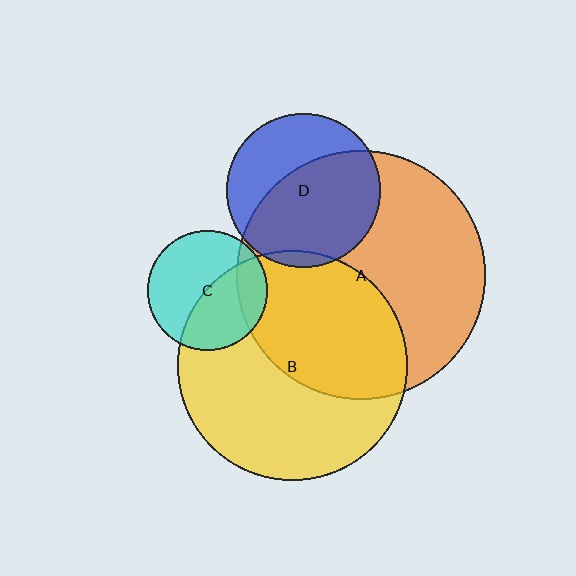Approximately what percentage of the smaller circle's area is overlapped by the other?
Approximately 45%.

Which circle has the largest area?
Circle A (orange).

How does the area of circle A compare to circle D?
Approximately 2.6 times.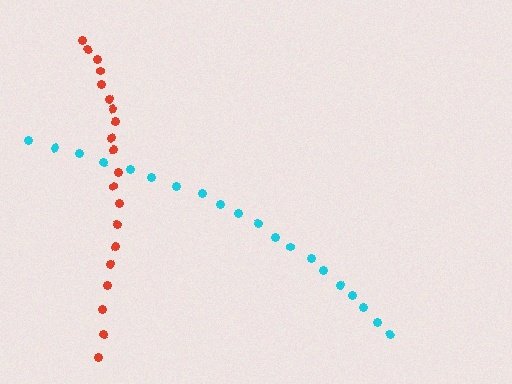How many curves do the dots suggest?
There are 2 distinct paths.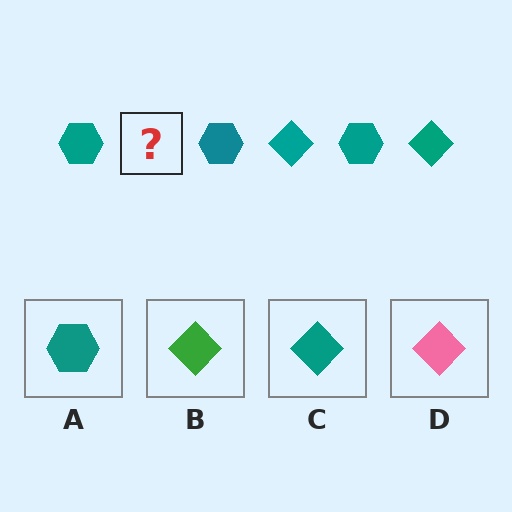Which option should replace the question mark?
Option C.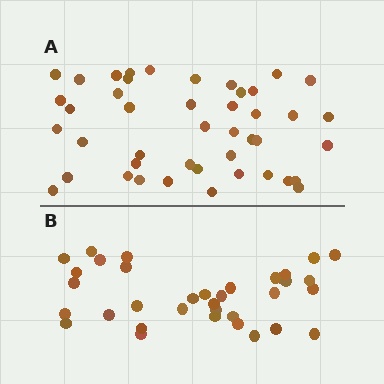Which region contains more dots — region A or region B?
Region A (the top region) has more dots.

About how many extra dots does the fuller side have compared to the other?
Region A has roughly 8 or so more dots than region B.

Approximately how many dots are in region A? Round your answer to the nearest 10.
About 40 dots. (The exact count is 44, which rounds to 40.)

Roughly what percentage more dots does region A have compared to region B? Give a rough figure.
About 25% more.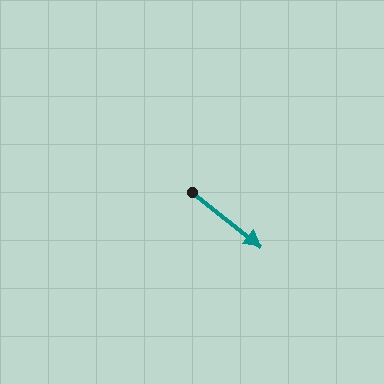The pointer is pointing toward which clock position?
Roughly 4 o'clock.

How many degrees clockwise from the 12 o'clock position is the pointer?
Approximately 128 degrees.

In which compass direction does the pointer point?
Southeast.